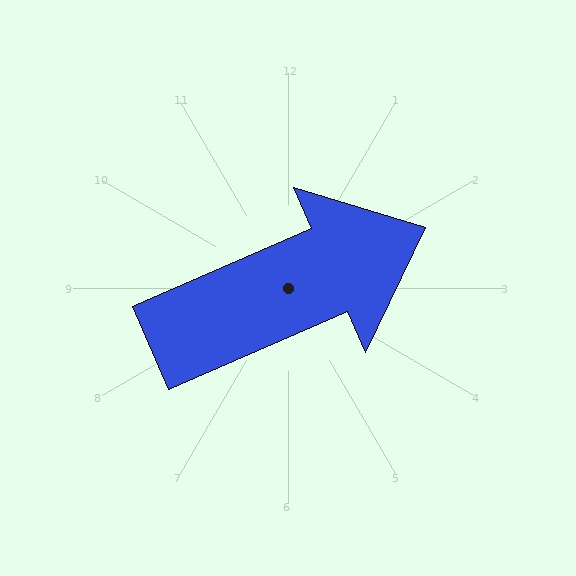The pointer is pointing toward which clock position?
Roughly 2 o'clock.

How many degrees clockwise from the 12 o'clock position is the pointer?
Approximately 66 degrees.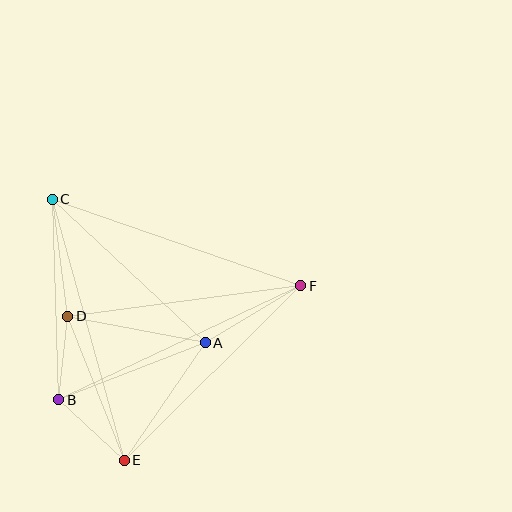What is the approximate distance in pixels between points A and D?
The distance between A and D is approximately 140 pixels.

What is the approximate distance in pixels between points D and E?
The distance between D and E is approximately 155 pixels.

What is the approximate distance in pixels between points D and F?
The distance between D and F is approximately 235 pixels.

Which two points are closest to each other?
Points B and D are closest to each other.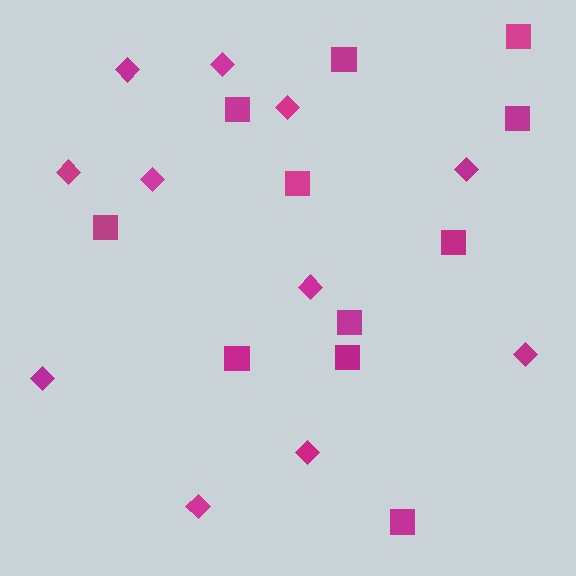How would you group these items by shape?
There are 2 groups: one group of squares (11) and one group of diamonds (11).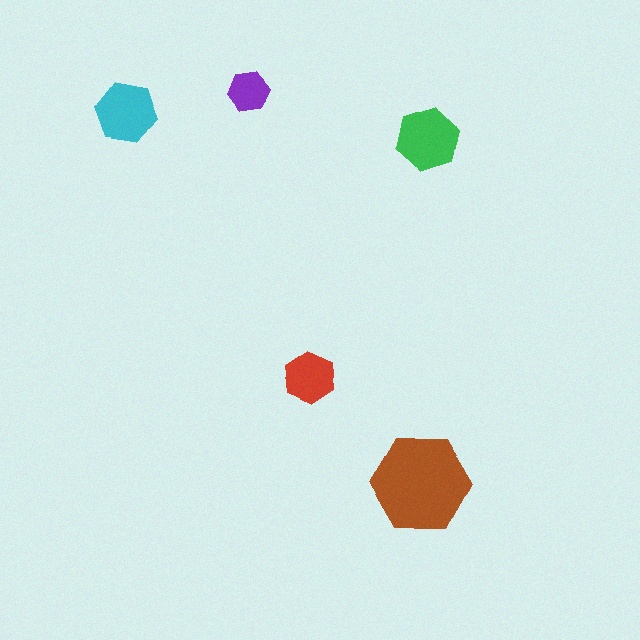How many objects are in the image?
There are 5 objects in the image.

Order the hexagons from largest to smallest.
the brown one, the green one, the cyan one, the red one, the purple one.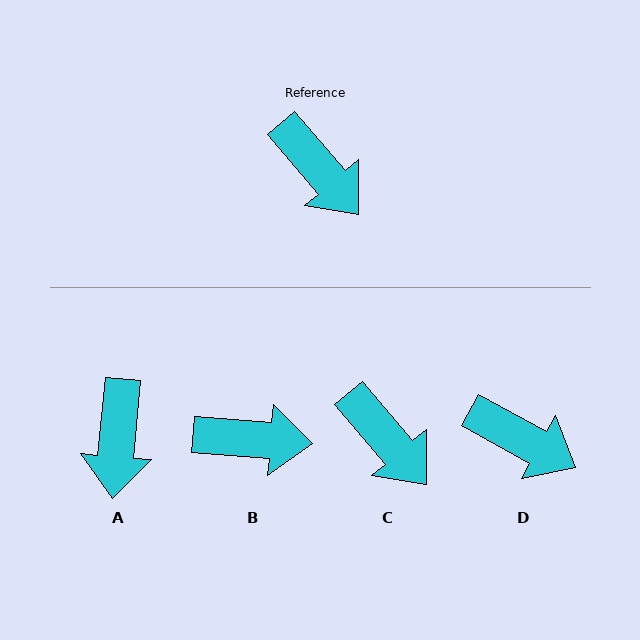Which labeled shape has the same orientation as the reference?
C.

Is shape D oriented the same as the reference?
No, it is off by about 21 degrees.